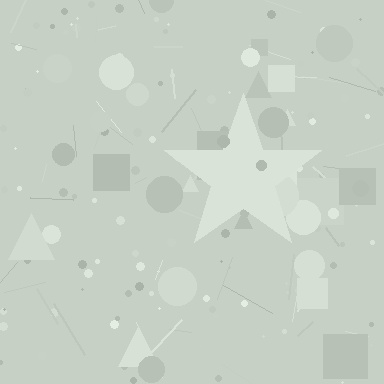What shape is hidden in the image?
A star is hidden in the image.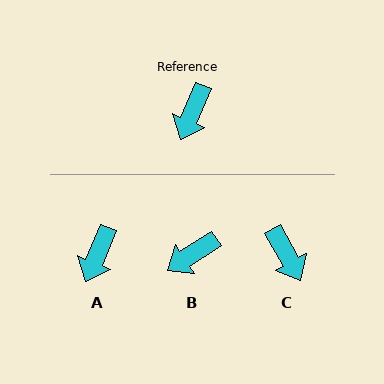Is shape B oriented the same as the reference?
No, it is off by about 34 degrees.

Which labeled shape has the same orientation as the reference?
A.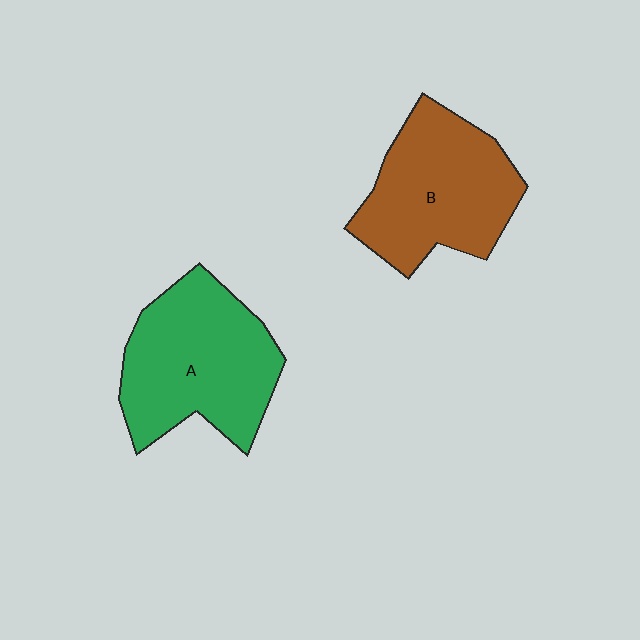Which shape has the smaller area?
Shape B (brown).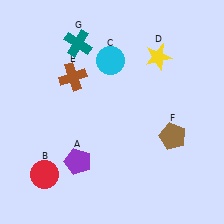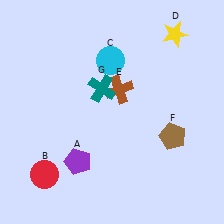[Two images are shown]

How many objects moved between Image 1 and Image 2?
3 objects moved between the two images.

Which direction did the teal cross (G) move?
The teal cross (G) moved down.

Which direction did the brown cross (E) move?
The brown cross (E) moved right.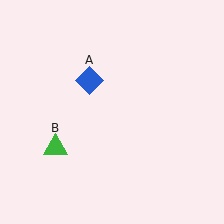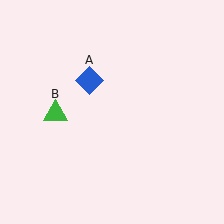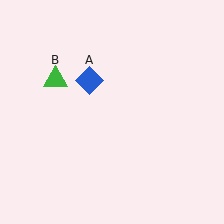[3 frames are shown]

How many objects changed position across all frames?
1 object changed position: green triangle (object B).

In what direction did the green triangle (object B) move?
The green triangle (object B) moved up.